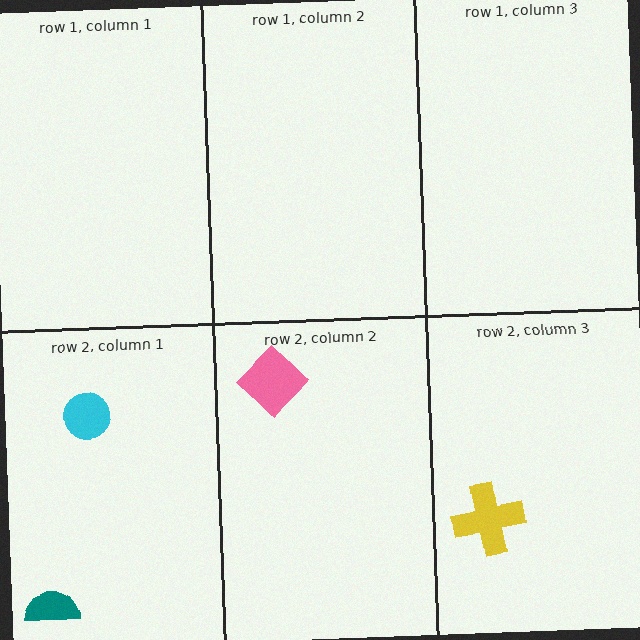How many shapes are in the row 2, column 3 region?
1.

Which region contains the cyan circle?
The row 2, column 1 region.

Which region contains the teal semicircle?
The row 2, column 1 region.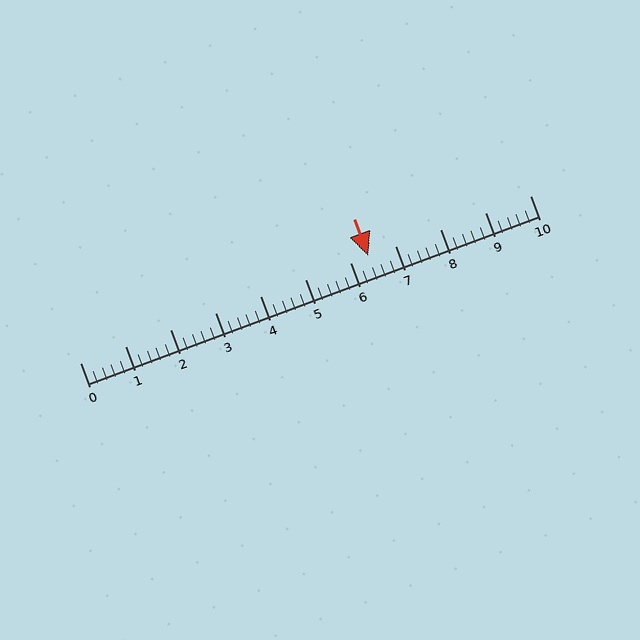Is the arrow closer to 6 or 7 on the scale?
The arrow is closer to 6.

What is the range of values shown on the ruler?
The ruler shows values from 0 to 10.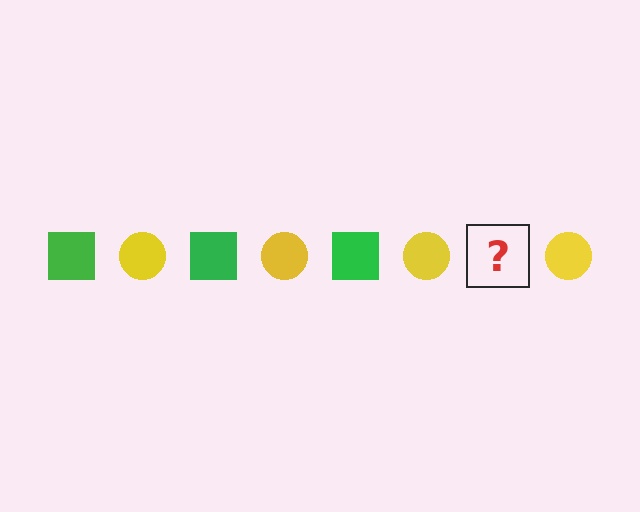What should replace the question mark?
The question mark should be replaced with a green square.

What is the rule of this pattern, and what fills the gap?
The rule is that the pattern alternates between green square and yellow circle. The gap should be filled with a green square.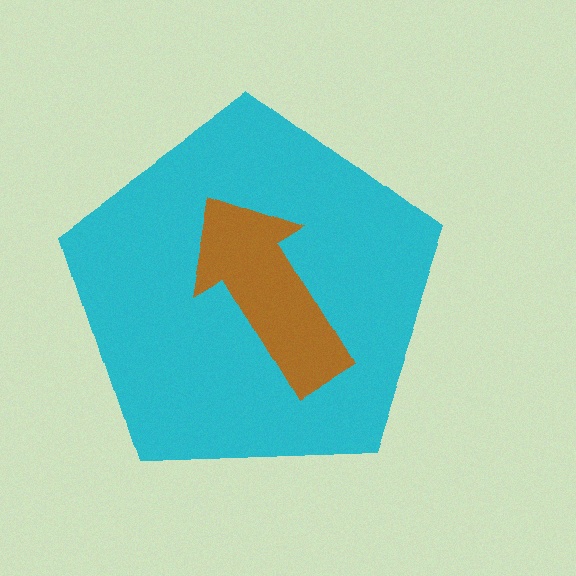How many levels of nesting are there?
2.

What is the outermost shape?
The cyan pentagon.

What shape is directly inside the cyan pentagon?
The brown arrow.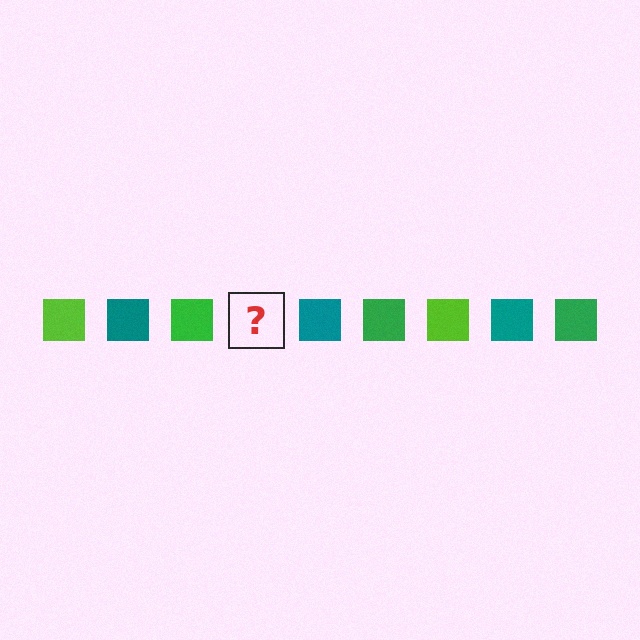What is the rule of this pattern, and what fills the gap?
The rule is that the pattern cycles through lime, teal, green squares. The gap should be filled with a lime square.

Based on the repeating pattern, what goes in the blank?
The blank should be a lime square.